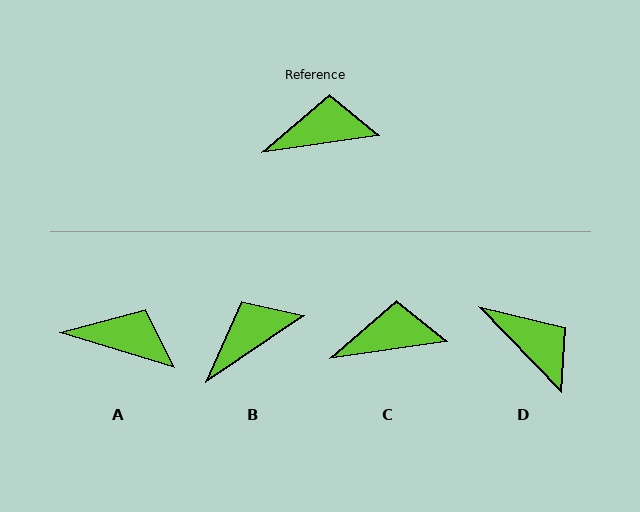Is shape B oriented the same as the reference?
No, it is off by about 25 degrees.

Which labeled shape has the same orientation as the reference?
C.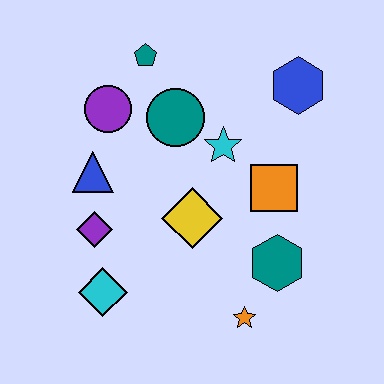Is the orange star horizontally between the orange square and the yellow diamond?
Yes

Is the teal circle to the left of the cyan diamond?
No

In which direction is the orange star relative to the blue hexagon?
The orange star is below the blue hexagon.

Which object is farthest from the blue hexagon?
The cyan diamond is farthest from the blue hexagon.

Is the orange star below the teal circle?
Yes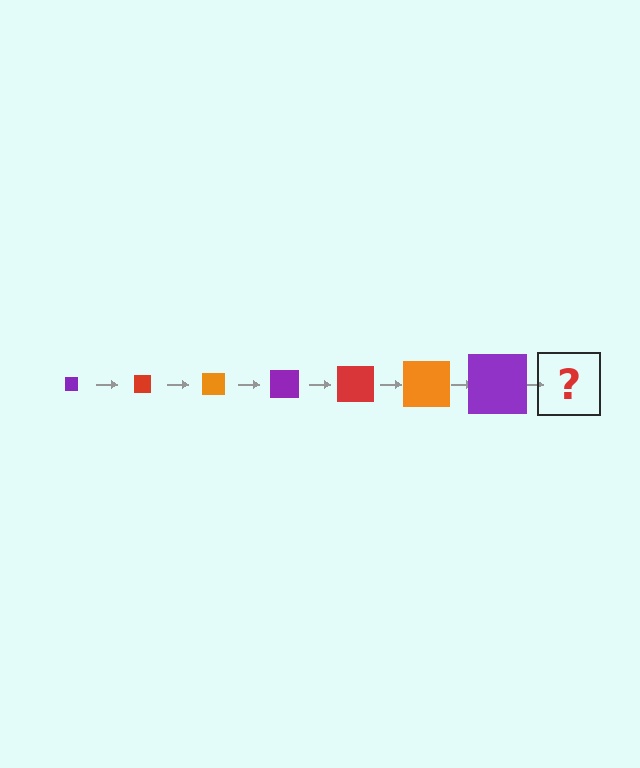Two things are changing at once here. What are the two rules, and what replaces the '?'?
The two rules are that the square grows larger each step and the color cycles through purple, red, and orange. The '?' should be a red square, larger than the previous one.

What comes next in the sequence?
The next element should be a red square, larger than the previous one.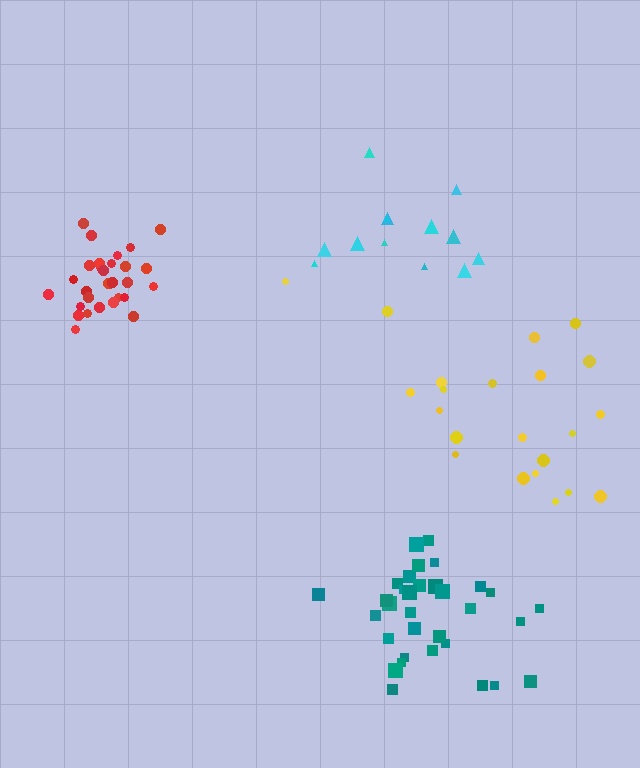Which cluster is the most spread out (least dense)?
Cyan.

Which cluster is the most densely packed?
Red.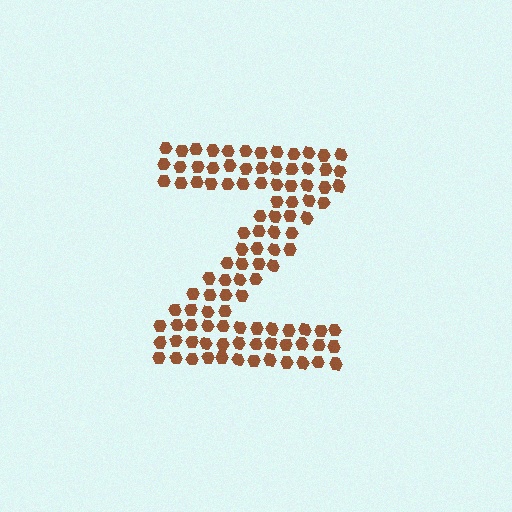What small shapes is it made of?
It is made of small hexagons.